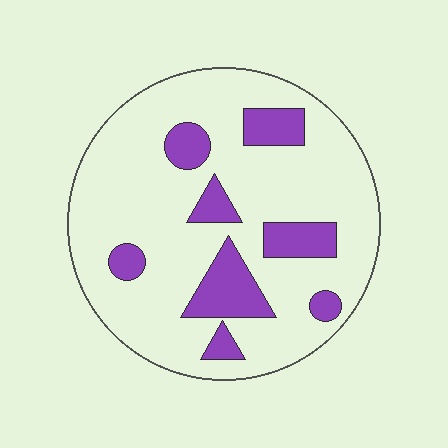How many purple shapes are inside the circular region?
8.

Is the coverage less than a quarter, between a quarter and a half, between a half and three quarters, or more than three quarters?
Less than a quarter.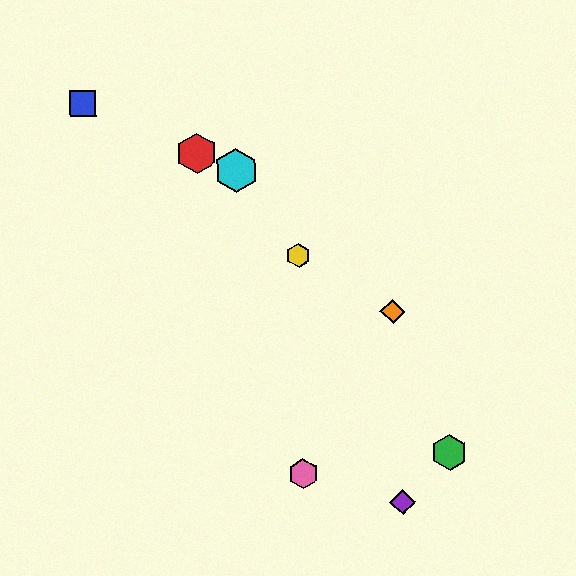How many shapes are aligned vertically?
2 shapes (the yellow hexagon, the pink hexagon) are aligned vertically.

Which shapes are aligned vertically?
The yellow hexagon, the pink hexagon are aligned vertically.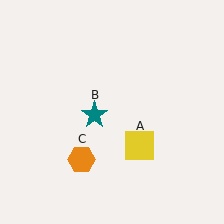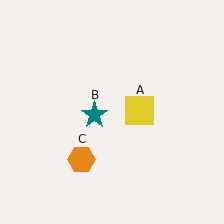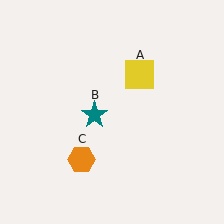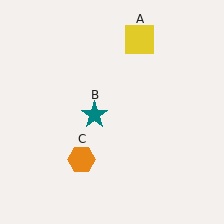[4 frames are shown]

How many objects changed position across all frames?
1 object changed position: yellow square (object A).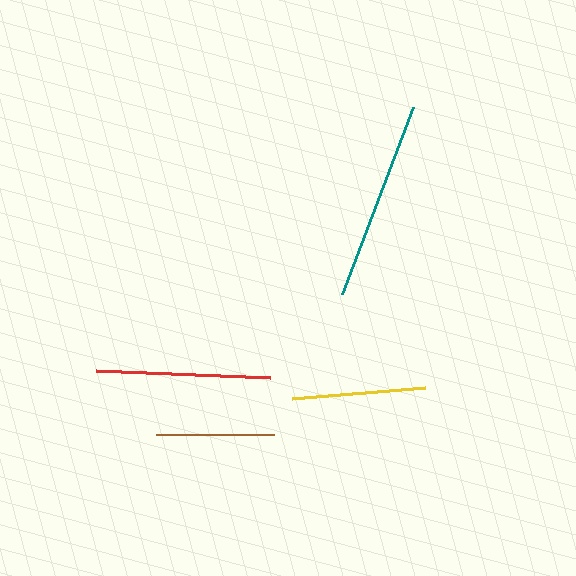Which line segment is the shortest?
The brown line is the shortest at approximately 118 pixels.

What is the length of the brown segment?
The brown segment is approximately 118 pixels long.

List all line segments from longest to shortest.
From longest to shortest: teal, red, yellow, brown.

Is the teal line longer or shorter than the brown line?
The teal line is longer than the brown line.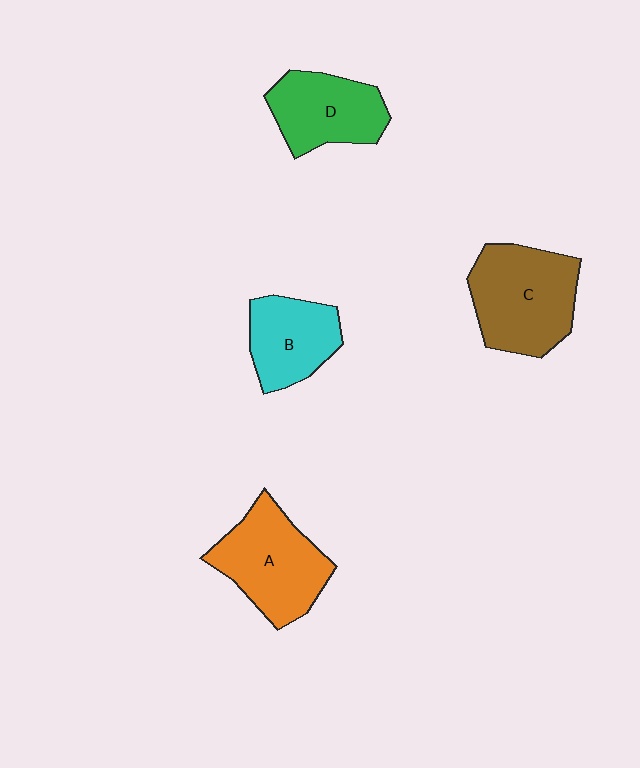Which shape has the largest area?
Shape C (brown).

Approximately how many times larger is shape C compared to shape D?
Approximately 1.3 times.